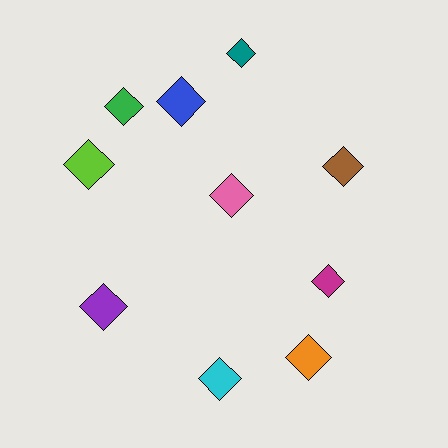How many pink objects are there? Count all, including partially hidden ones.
There is 1 pink object.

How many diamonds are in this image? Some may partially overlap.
There are 10 diamonds.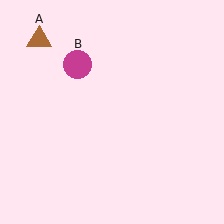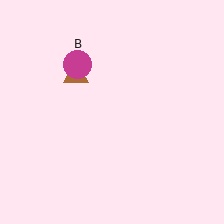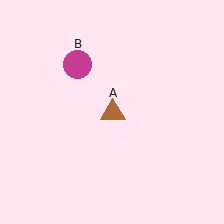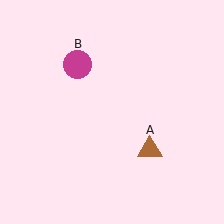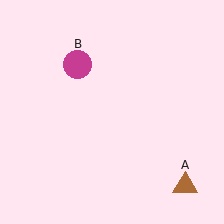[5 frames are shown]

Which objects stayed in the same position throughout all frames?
Magenta circle (object B) remained stationary.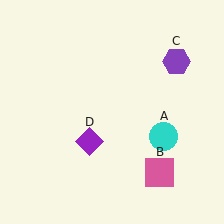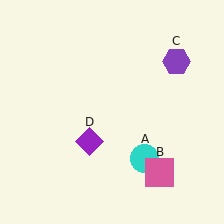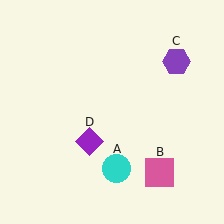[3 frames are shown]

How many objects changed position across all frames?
1 object changed position: cyan circle (object A).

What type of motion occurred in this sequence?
The cyan circle (object A) rotated clockwise around the center of the scene.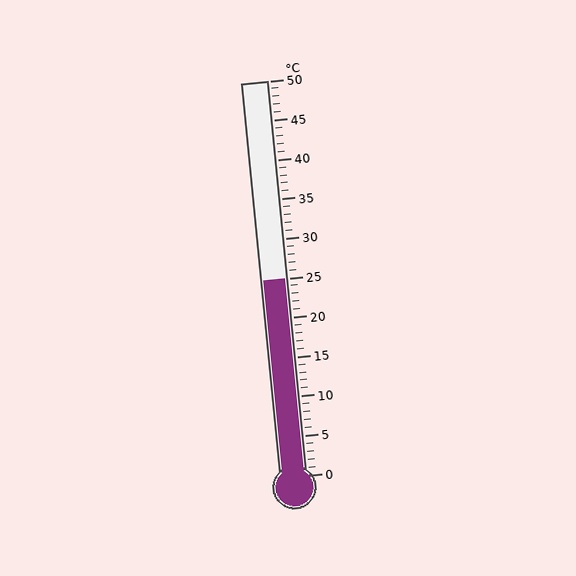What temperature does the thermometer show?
The thermometer shows approximately 25°C.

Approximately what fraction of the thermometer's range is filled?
The thermometer is filled to approximately 50% of its range.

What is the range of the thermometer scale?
The thermometer scale ranges from 0°C to 50°C.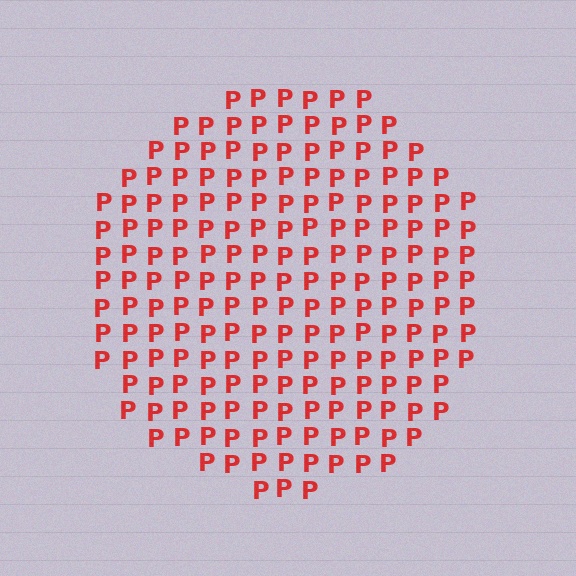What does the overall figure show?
The overall figure shows a circle.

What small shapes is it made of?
It is made of small letter P's.